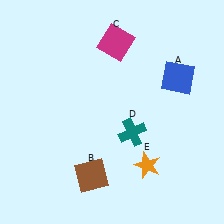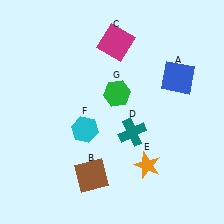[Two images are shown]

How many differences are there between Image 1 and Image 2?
There are 2 differences between the two images.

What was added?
A cyan hexagon (F), a green hexagon (G) were added in Image 2.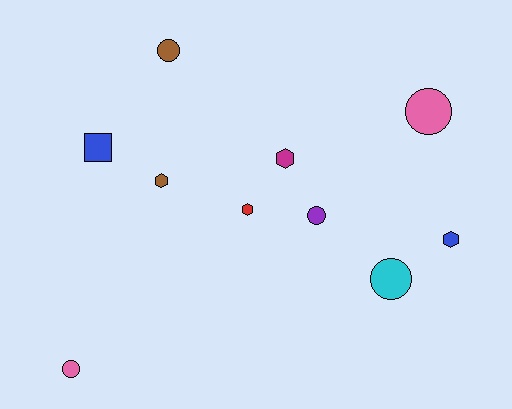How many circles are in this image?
There are 5 circles.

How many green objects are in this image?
There are no green objects.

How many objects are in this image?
There are 10 objects.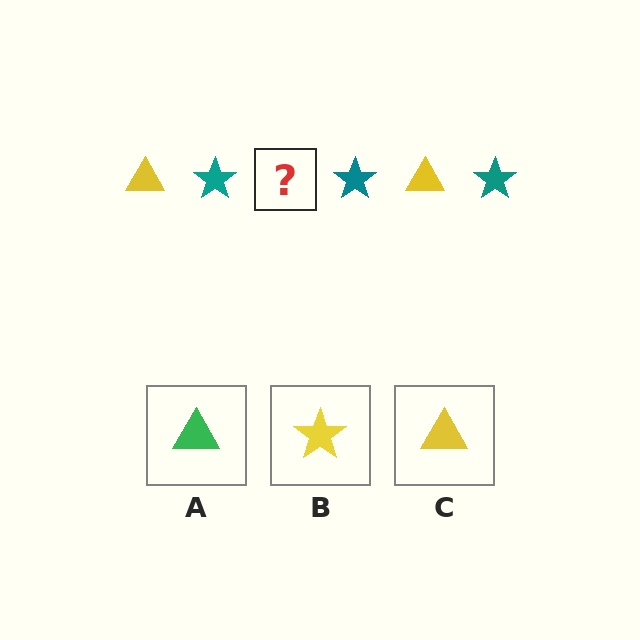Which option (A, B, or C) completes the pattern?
C.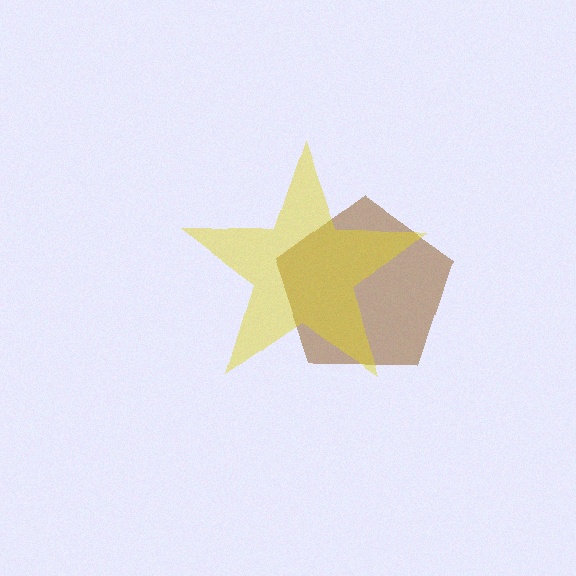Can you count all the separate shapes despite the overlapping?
Yes, there are 2 separate shapes.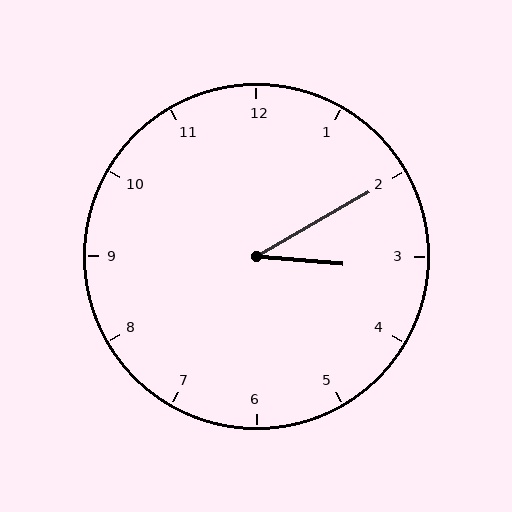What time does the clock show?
3:10.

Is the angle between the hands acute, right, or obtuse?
It is acute.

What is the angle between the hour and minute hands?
Approximately 35 degrees.